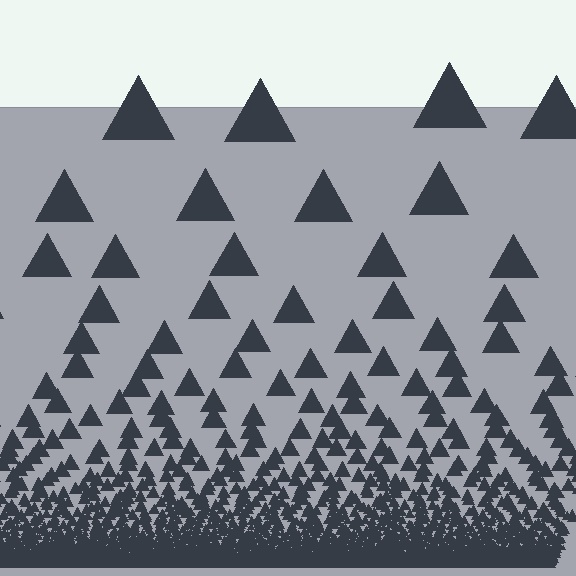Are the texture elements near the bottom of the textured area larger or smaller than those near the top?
Smaller. The gradient is inverted — elements near the bottom are smaller and denser.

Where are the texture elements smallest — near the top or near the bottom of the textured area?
Near the bottom.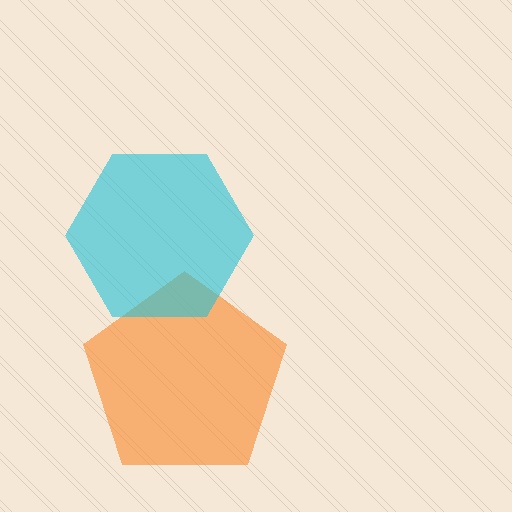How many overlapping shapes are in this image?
There are 2 overlapping shapes in the image.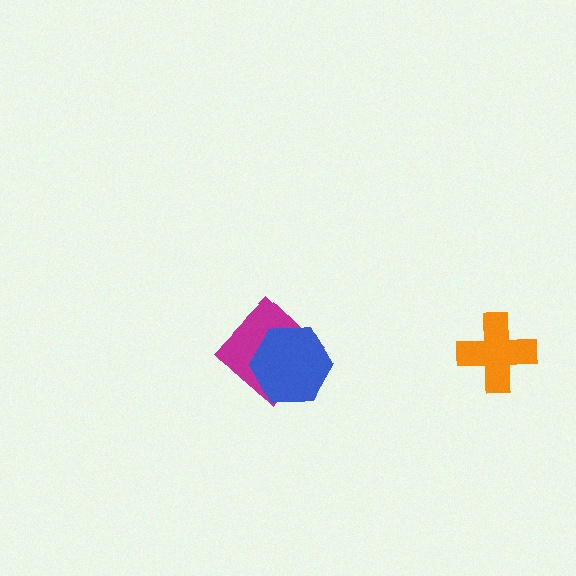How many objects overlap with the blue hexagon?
1 object overlaps with the blue hexagon.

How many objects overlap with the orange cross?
0 objects overlap with the orange cross.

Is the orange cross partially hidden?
No, no other shape covers it.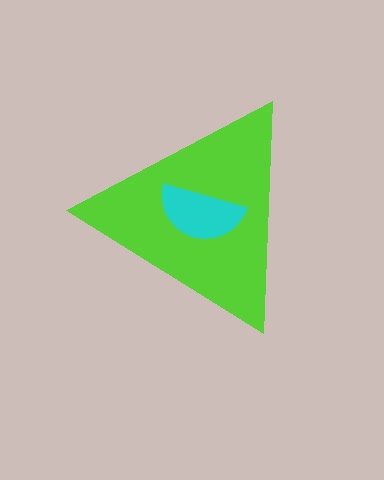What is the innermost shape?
The cyan semicircle.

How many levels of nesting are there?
2.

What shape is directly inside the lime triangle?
The cyan semicircle.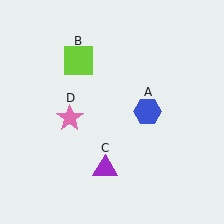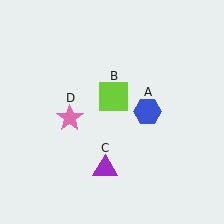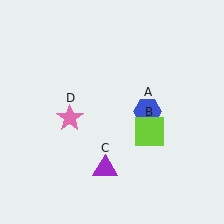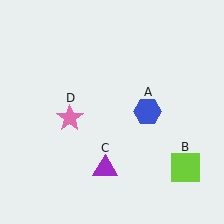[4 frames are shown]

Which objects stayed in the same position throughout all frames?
Blue hexagon (object A) and purple triangle (object C) and pink star (object D) remained stationary.